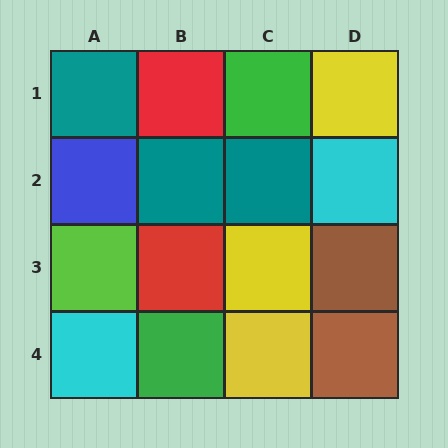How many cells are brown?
2 cells are brown.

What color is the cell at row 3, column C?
Yellow.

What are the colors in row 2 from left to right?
Blue, teal, teal, cyan.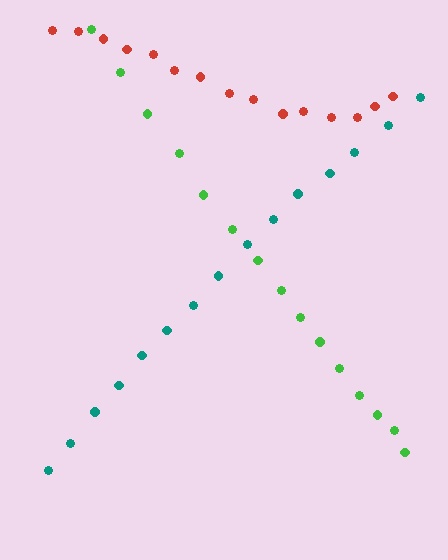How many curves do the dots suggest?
There are 3 distinct paths.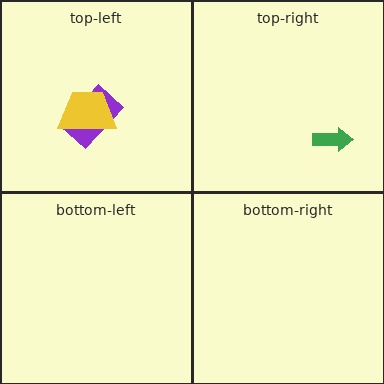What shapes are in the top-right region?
The green arrow.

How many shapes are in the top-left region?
2.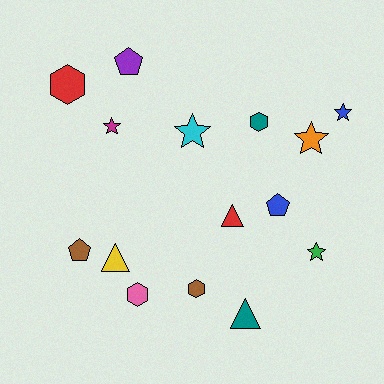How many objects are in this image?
There are 15 objects.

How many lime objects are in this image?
There are no lime objects.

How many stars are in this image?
There are 5 stars.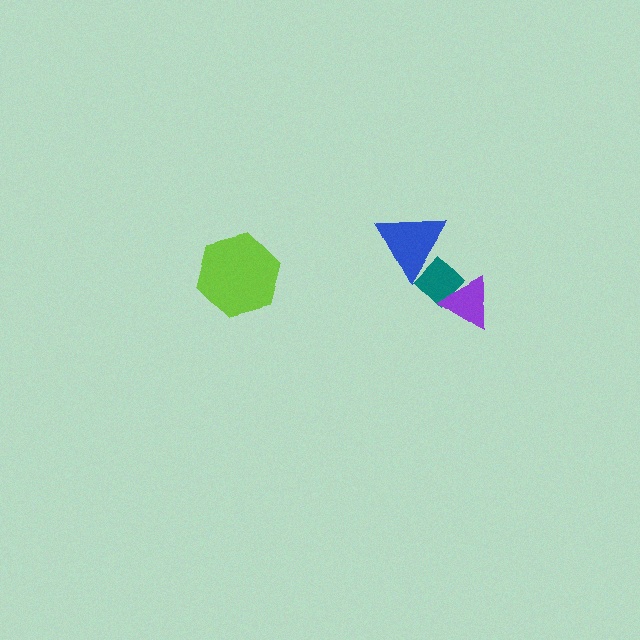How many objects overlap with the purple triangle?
1 object overlaps with the purple triangle.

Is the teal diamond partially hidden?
Yes, it is partially covered by another shape.